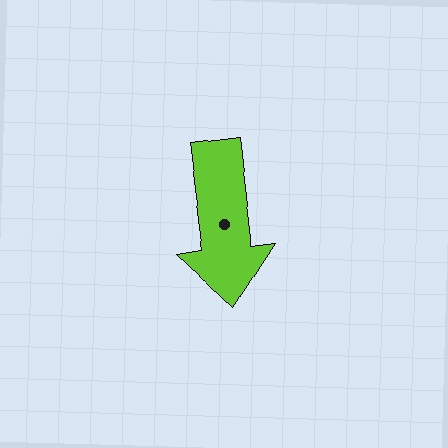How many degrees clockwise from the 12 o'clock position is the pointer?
Approximately 173 degrees.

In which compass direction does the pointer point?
South.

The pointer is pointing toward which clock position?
Roughly 6 o'clock.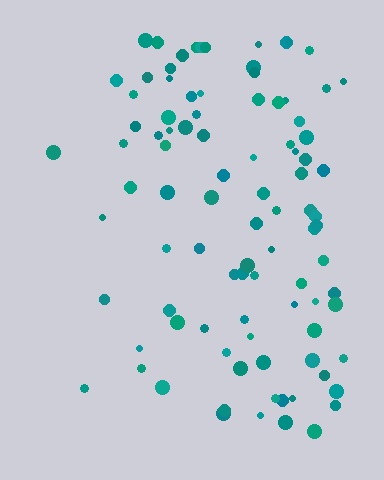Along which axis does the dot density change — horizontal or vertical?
Horizontal.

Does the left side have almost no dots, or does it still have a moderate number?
Still a moderate number, just noticeably fewer than the right.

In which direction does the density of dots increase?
From left to right, with the right side densest.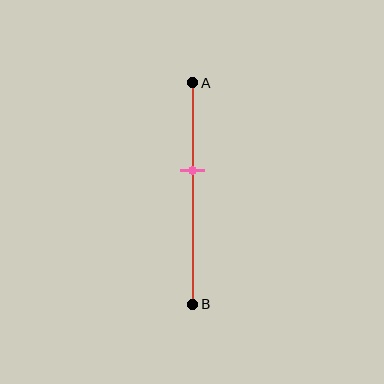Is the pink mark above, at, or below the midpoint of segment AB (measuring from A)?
The pink mark is above the midpoint of segment AB.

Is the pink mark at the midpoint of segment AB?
No, the mark is at about 40% from A, not at the 50% midpoint.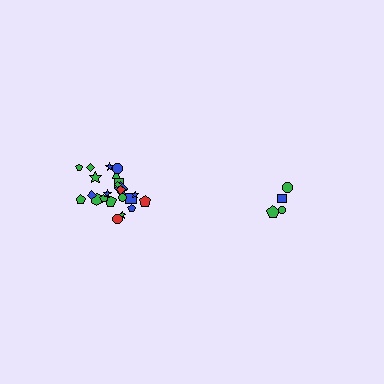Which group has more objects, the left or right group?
The left group.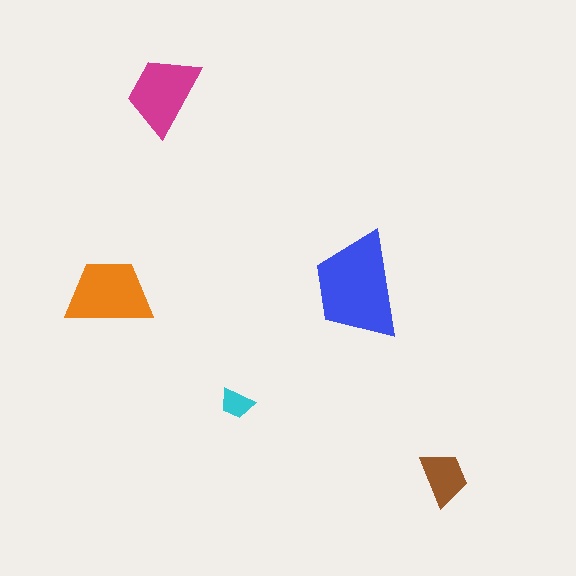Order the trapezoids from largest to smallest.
the blue one, the orange one, the magenta one, the brown one, the cyan one.